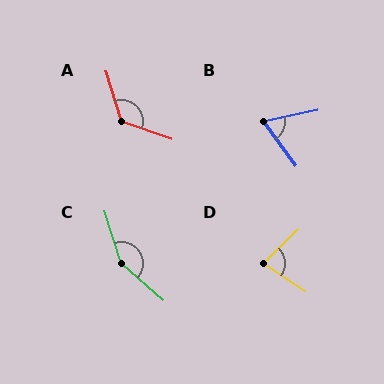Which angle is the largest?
C, at approximately 148 degrees.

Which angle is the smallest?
B, at approximately 66 degrees.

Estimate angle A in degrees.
Approximately 126 degrees.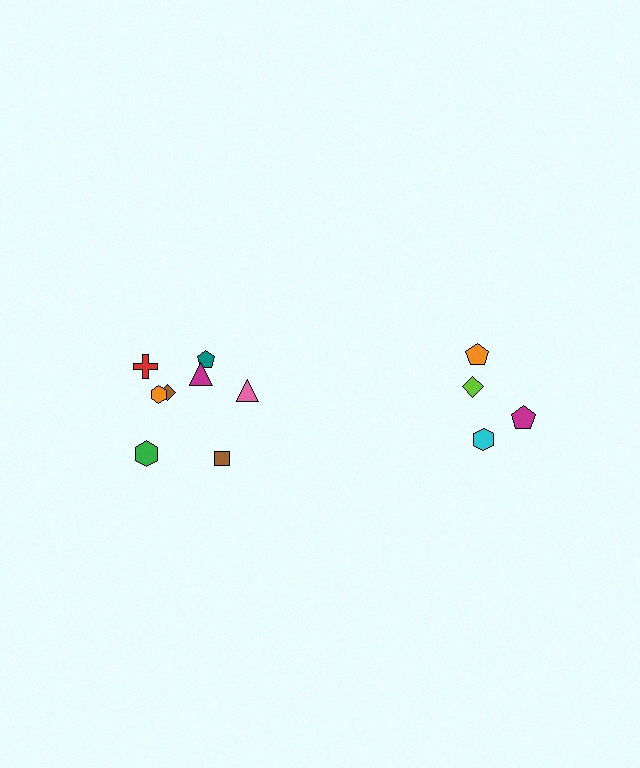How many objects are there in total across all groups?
There are 12 objects.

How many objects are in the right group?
There are 4 objects.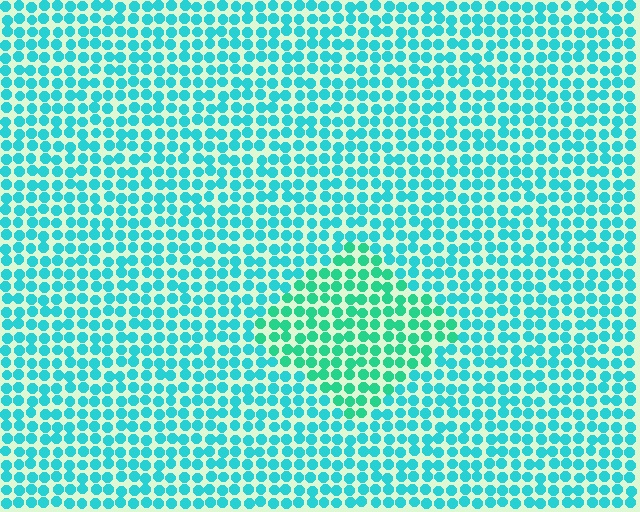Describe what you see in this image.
The image is filled with small cyan elements in a uniform arrangement. A diamond-shaped region is visible where the elements are tinted to a slightly different hue, forming a subtle color boundary.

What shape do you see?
I see a diamond.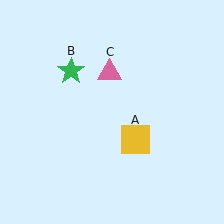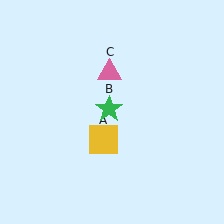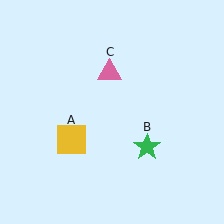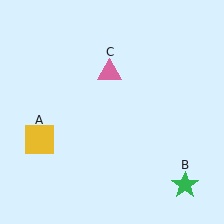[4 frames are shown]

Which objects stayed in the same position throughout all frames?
Pink triangle (object C) remained stationary.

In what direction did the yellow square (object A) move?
The yellow square (object A) moved left.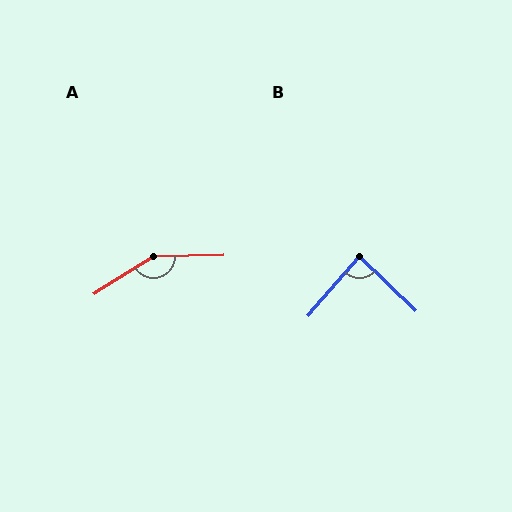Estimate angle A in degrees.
Approximately 148 degrees.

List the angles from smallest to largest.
B (87°), A (148°).